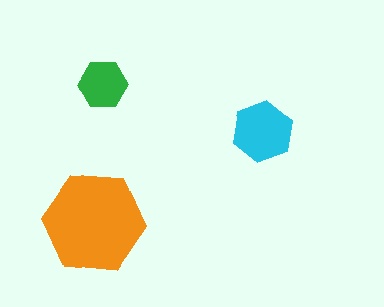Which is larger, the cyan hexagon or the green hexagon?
The cyan one.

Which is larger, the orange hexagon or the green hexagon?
The orange one.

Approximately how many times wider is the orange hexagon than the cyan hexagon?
About 1.5 times wider.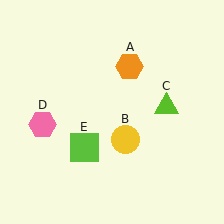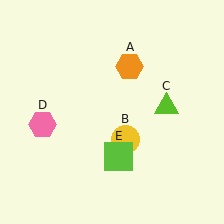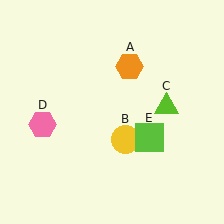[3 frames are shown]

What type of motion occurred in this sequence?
The lime square (object E) rotated counterclockwise around the center of the scene.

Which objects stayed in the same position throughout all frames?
Orange hexagon (object A) and yellow circle (object B) and lime triangle (object C) and pink hexagon (object D) remained stationary.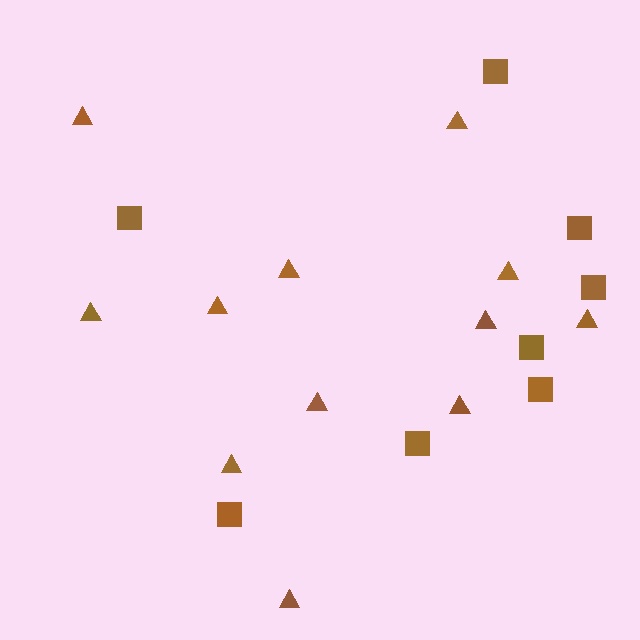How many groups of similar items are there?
There are 2 groups: one group of triangles (12) and one group of squares (8).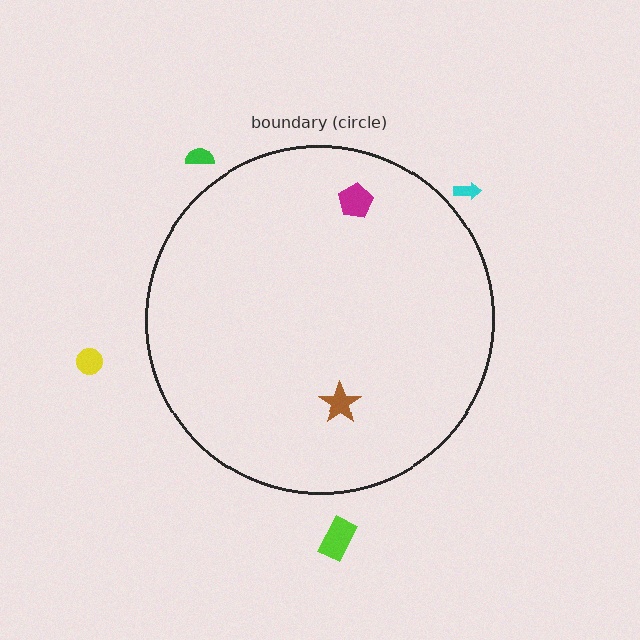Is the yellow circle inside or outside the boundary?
Outside.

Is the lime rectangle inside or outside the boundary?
Outside.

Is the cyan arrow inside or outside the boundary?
Outside.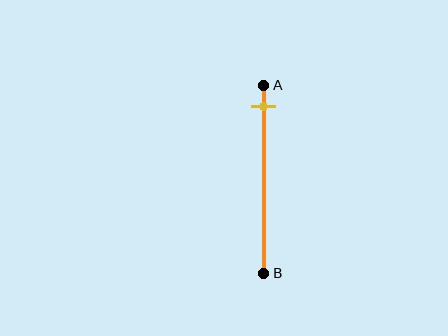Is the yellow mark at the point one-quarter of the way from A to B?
No, the mark is at about 10% from A, not at the 25% one-quarter point.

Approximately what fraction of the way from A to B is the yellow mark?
The yellow mark is approximately 10% of the way from A to B.